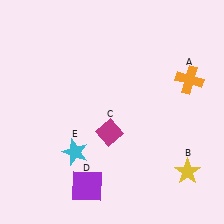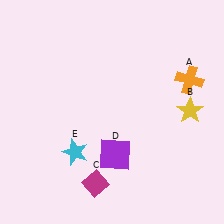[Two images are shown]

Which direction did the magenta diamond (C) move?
The magenta diamond (C) moved down.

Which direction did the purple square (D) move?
The purple square (D) moved up.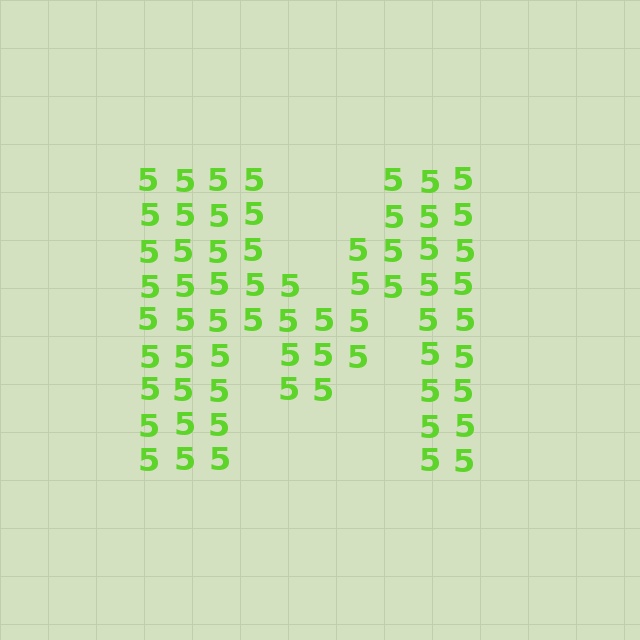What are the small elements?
The small elements are digit 5's.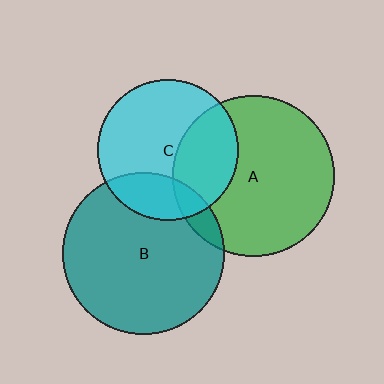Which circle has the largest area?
Circle B (teal).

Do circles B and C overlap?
Yes.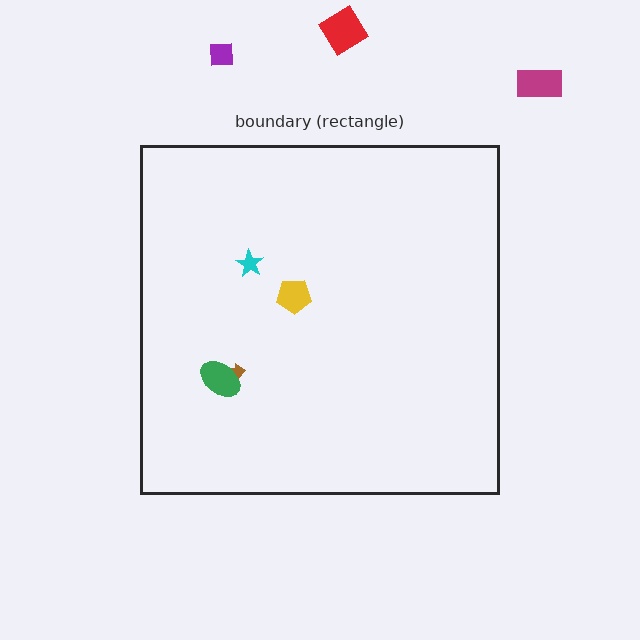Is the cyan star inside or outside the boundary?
Inside.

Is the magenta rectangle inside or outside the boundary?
Outside.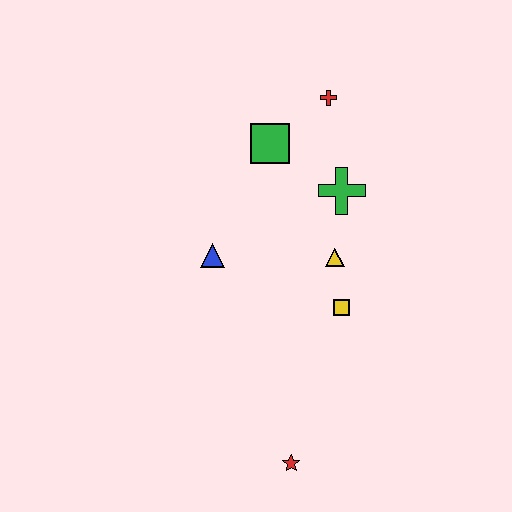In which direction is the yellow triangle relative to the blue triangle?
The yellow triangle is to the right of the blue triangle.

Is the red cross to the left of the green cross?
Yes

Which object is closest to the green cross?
The yellow triangle is closest to the green cross.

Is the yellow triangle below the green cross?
Yes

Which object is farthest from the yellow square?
The red cross is farthest from the yellow square.